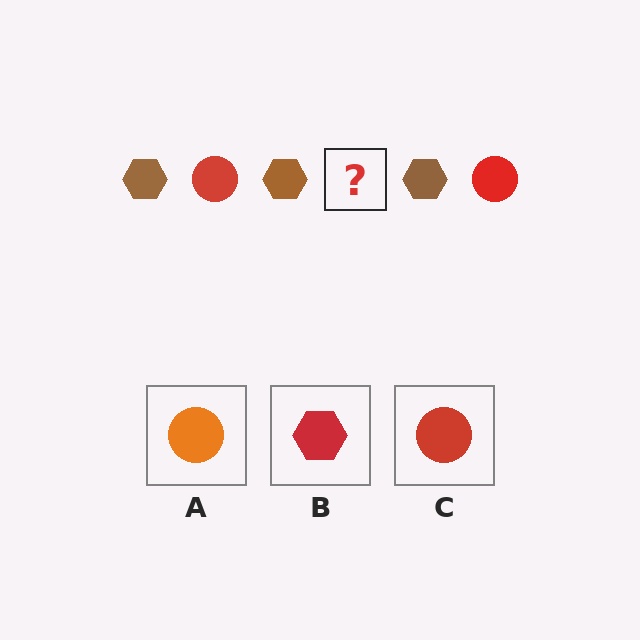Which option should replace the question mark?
Option C.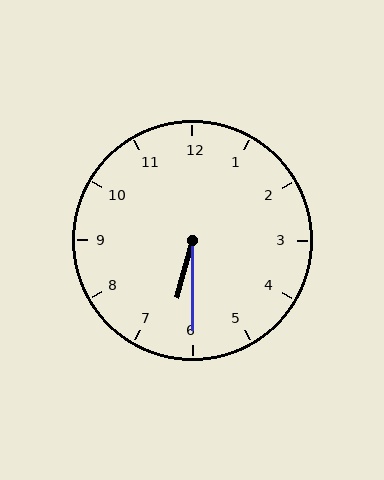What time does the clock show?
6:30.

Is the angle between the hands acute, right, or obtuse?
It is acute.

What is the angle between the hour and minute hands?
Approximately 15 degrees.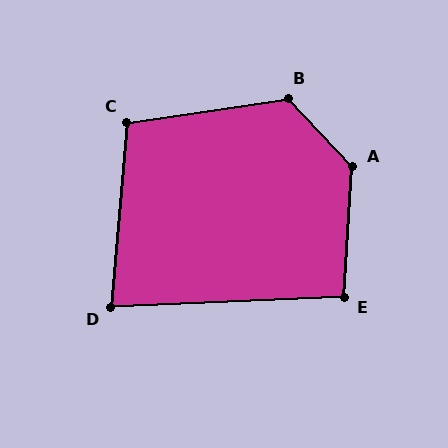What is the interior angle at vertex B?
Approximately 125 degrees (obtuse).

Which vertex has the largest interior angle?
A, at approximately 133 degrees.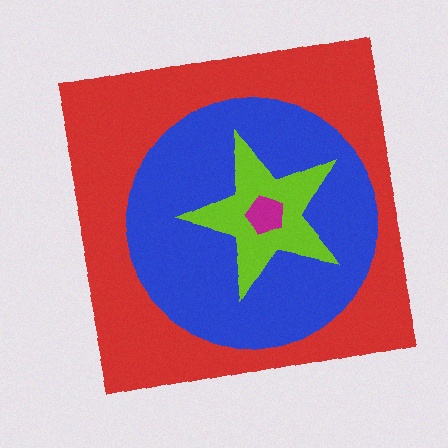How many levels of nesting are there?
4.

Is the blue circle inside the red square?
Yes.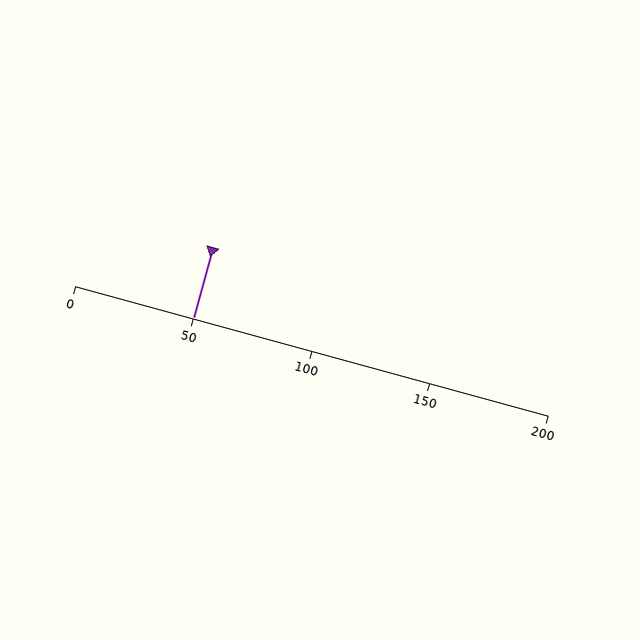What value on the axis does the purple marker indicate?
The marker indicates approximately 50.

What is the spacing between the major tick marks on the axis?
The major ticks are spaced 50 apart.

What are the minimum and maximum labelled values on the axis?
The axis runs from 0 to 200.